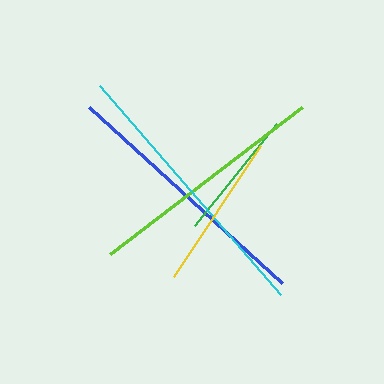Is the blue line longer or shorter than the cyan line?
The cyan line is longer than the blue line.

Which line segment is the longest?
The cyan line is the longest at approximately 276 pixels.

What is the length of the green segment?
The green segment is approximately 131 pixels long.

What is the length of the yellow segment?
The yellow segment is approximately 158 pixels long.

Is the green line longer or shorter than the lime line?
The lime line is longer than the green line.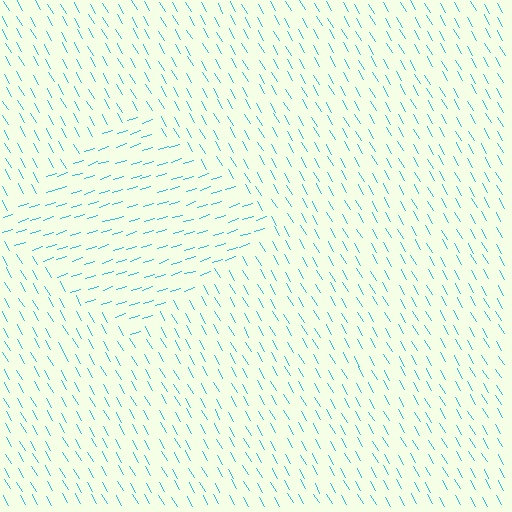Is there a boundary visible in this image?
Yes, there is a texture boundary formed by a change in line orientation.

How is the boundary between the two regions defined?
The boundary is defined purely by a change in line orientation (approximately 78 degrees difference). All lines are the same color and thickness.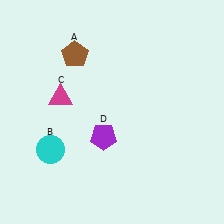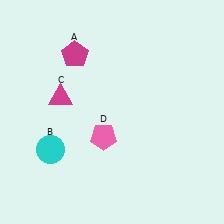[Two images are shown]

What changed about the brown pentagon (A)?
In Image 1, A is brown. In Image 2, it changed to magenta.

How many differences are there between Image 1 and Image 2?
There are 2 differences between the two images.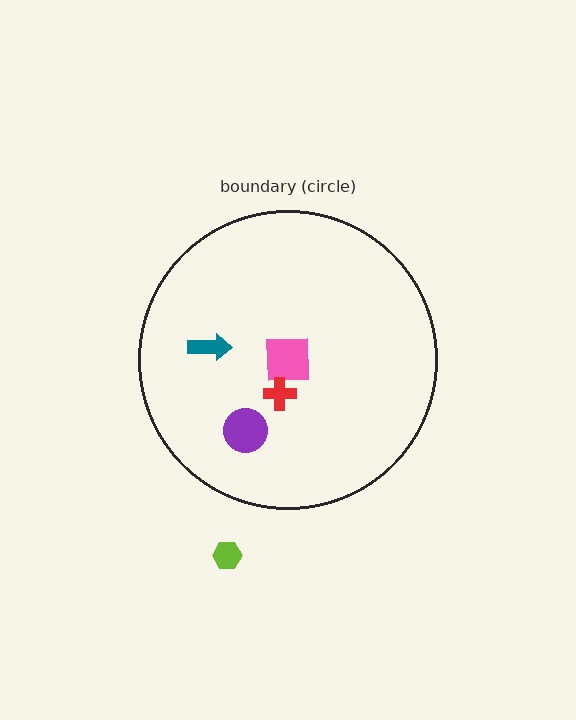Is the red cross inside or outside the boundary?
Inside.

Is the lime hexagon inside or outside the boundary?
Outside.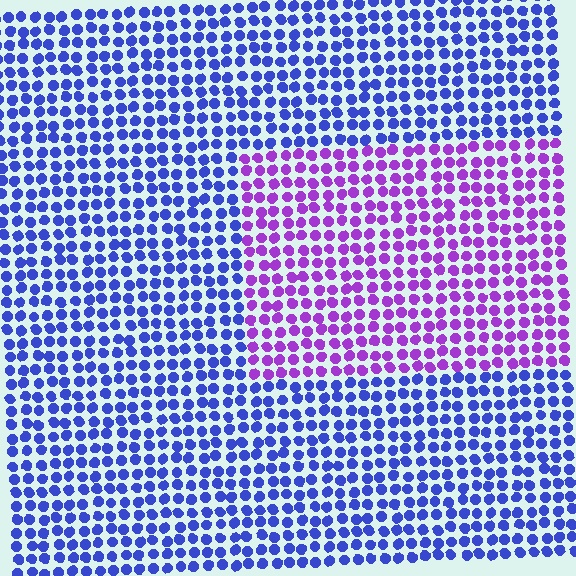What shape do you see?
I see a rectangle.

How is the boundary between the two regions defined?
The boundary is defined purely by a slight shift in hue (about 50 degrees). Spacing, size, and orientation are identical on both sides.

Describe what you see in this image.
The image is filled with small blue elements in a uniform arrangement. A rectangle-shaped region is visible where the elements are tinted to a slightly different hue, forming a subtle color boundary.